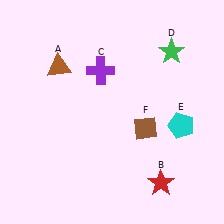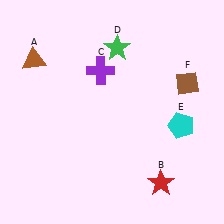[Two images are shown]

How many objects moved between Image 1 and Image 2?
3 objects moved between the two images.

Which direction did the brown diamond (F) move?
The brown diamond (F) moved up.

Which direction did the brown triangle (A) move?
The brown triangle (A) moved left.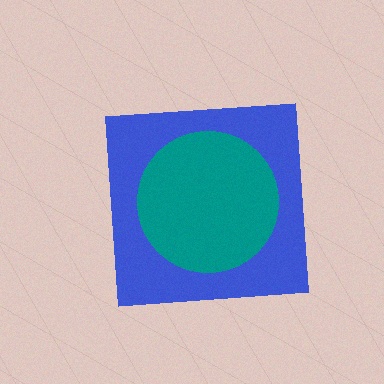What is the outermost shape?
The blue square.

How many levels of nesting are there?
2.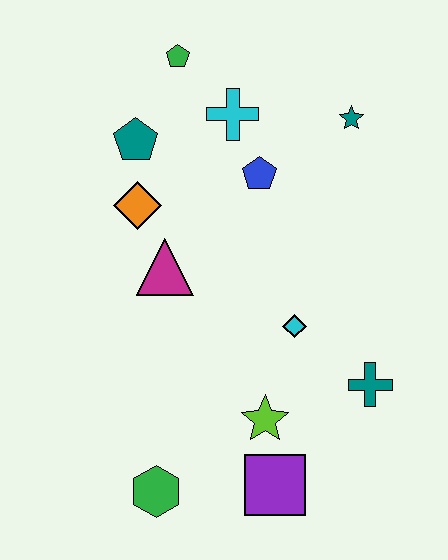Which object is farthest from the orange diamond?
The purple square is farthest from the orange diamond.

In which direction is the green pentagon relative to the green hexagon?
The green pentagon is above the green hexagon.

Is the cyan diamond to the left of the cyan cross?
No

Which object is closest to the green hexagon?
The purple square is closest to the green hexagon.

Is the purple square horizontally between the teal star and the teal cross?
No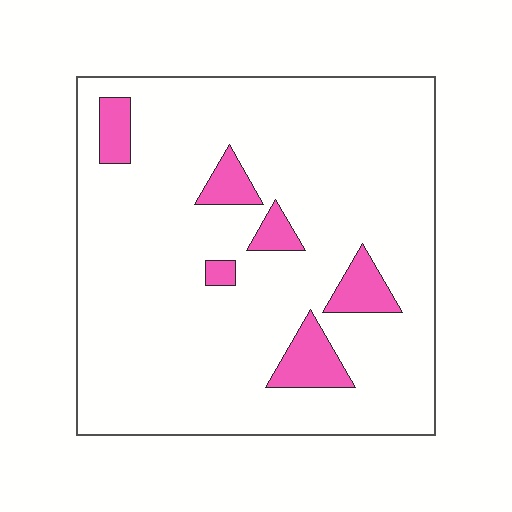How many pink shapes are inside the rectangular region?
6.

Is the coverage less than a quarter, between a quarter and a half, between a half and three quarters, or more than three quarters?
Less than a quarter.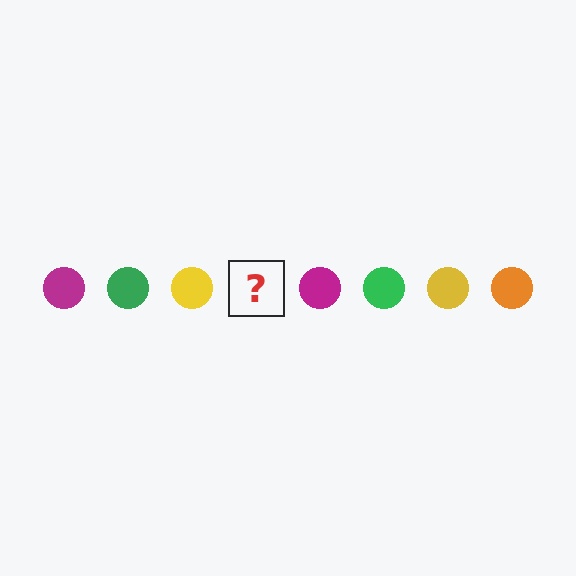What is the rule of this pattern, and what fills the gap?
The rule is that the pattern cycles through magenta, green, yellow, orange circles. The gap should be filled with an orange circle.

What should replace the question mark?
The question mark should be replaced with an orange circle.